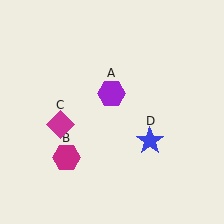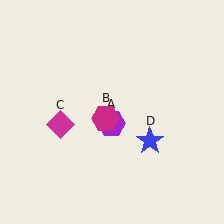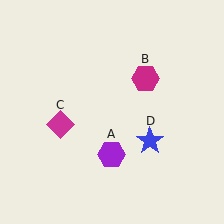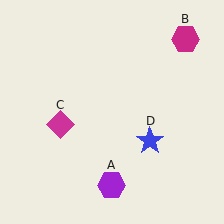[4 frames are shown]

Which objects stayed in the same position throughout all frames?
Magenta diamond (object C) and blue star (object D) remained stationary.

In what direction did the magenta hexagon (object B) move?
The magenta hexagon (object B) moved up and to the right.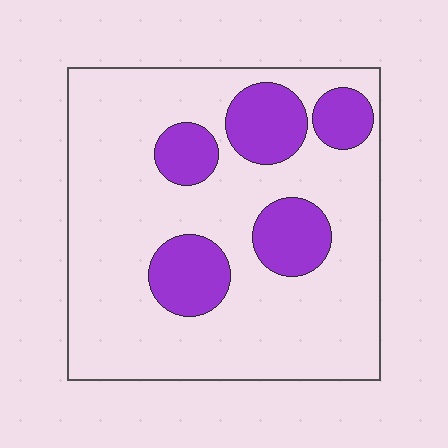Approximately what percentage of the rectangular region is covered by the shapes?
Approximately 20%.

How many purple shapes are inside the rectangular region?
5.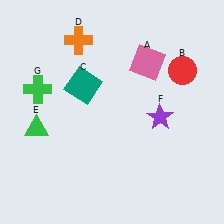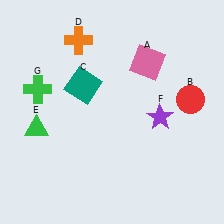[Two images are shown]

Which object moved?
The red circle (B) moved down.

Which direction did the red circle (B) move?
The red circle (B) moved down.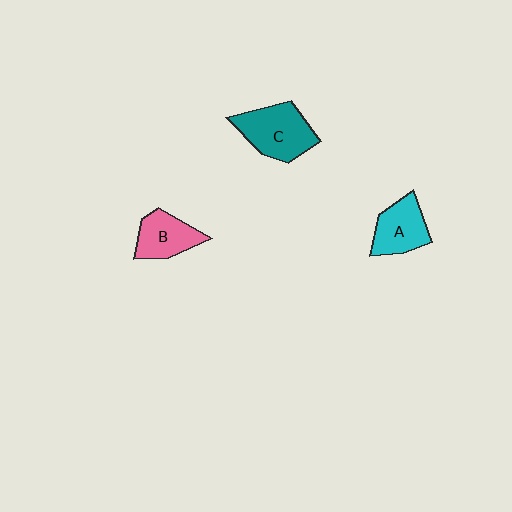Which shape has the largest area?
Shape C (teal).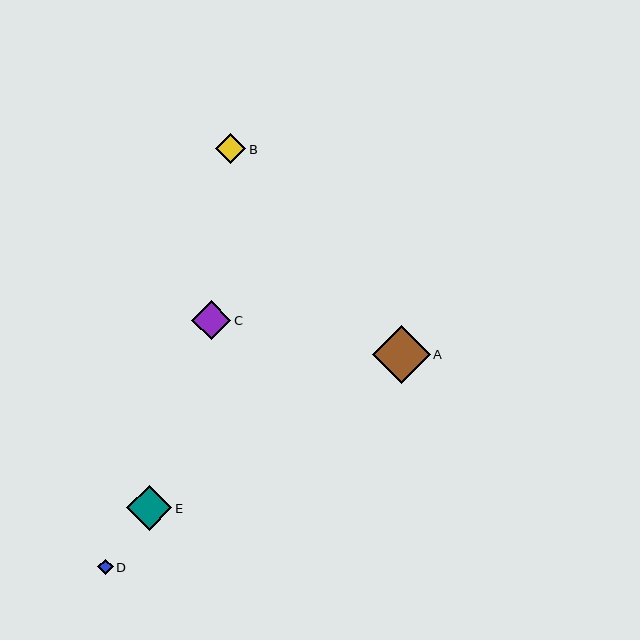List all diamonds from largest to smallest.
From largest to smallest: A, E, C, B, D.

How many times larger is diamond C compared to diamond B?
Diamond C is approximately 1.3 times the size of diamond B.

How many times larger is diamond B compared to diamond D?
Diamond B is approximately 1.9 times the size of diamond D.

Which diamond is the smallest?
Diamond D is the smallest with a size of approximately 16 pixels.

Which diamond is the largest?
Diamond A is the largest with a size of approximately 58 pixels.